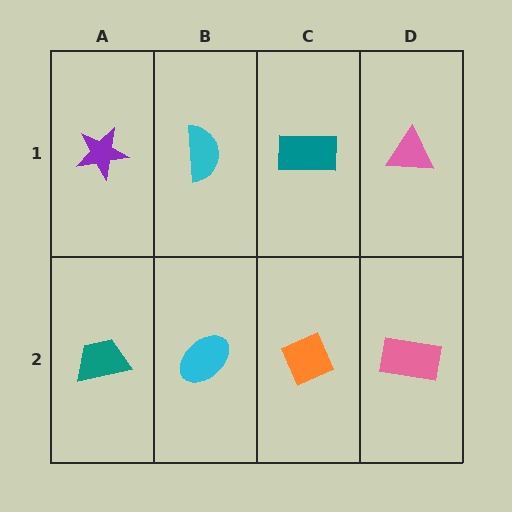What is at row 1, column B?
A cyan semicircle.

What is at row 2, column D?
A pink rectangle.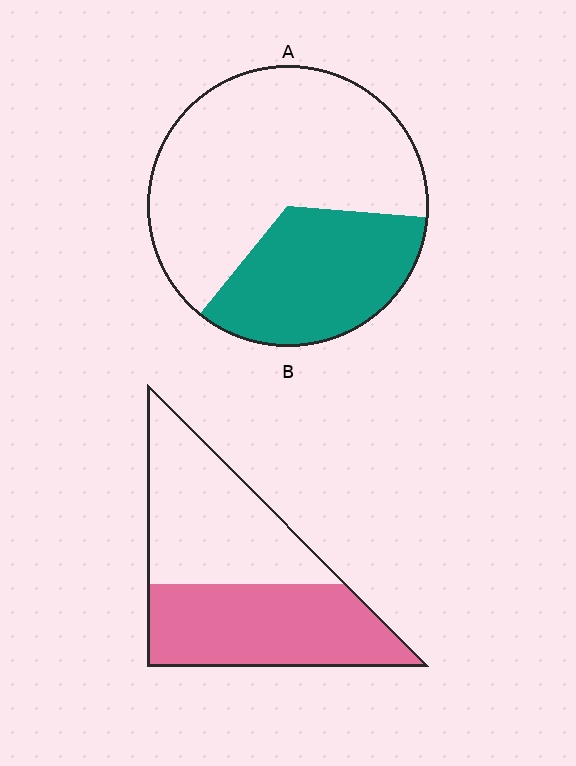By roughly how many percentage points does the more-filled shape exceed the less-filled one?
By roughly 15 percentage points (B over A).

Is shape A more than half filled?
No.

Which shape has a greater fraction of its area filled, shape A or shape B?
Shape B.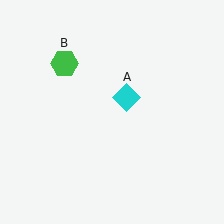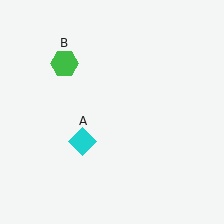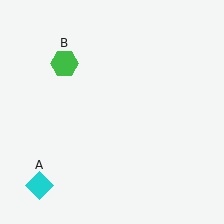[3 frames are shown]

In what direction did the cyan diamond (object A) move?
The cyan diamond (object A) moved down and to the left.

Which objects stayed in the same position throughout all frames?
Green hexagon (object B) remained stationary.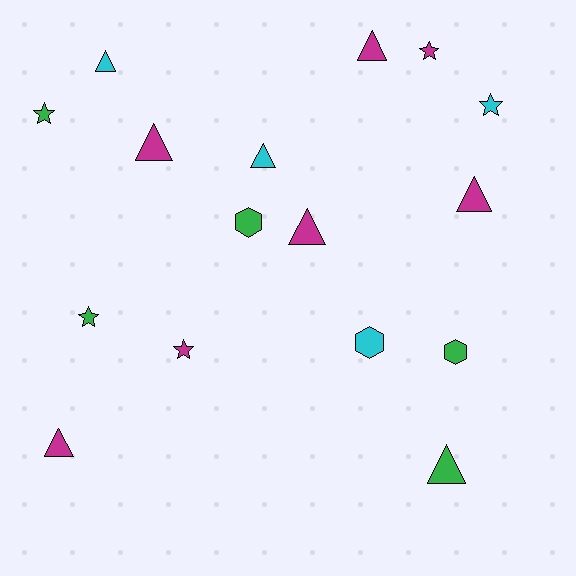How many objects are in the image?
There are 16 objects.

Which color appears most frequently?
Magenta, with 7 objects.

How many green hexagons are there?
There are 2 green hexagons.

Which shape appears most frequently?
Triangle, with 8 objects.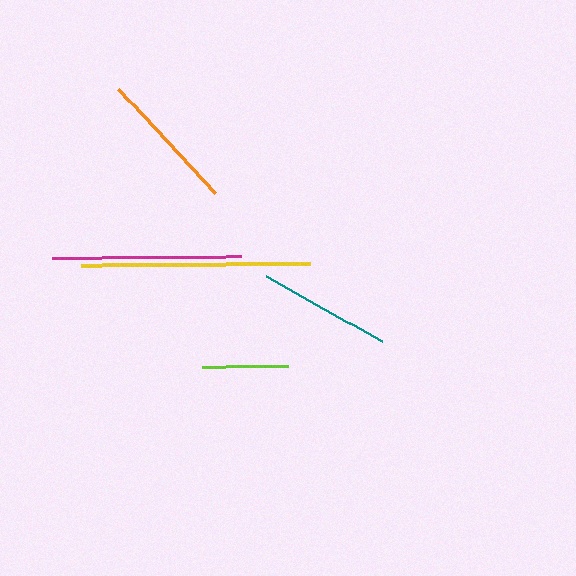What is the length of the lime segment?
The lime segment is approximately 87 pixels long.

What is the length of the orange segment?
The orange segment is approximately 142 pixels long.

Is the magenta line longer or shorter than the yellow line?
The yellow line is longer than the magenta line.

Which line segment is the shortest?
The lime line is the shortest at approximately 87 pixels.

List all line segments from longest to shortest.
From longest to shortest: yellow, magenta, orange, teal, lime.